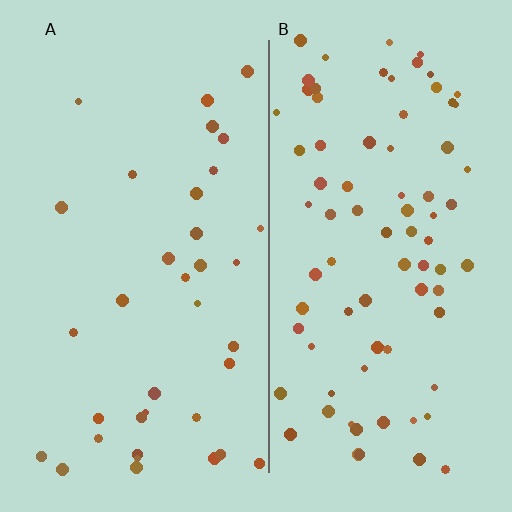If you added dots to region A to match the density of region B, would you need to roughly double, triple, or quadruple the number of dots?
Approximately double.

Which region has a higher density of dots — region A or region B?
B (the right).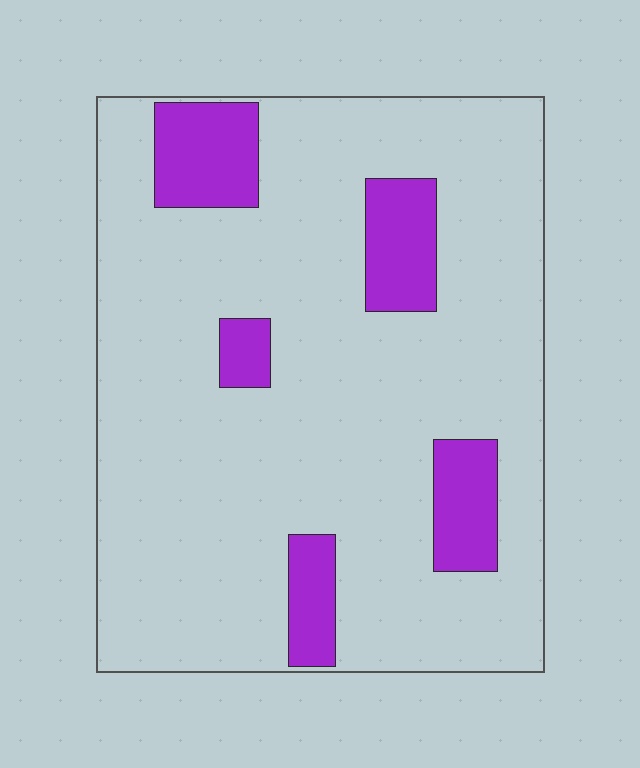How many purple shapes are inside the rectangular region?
5.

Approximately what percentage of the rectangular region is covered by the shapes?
Approximately 15%.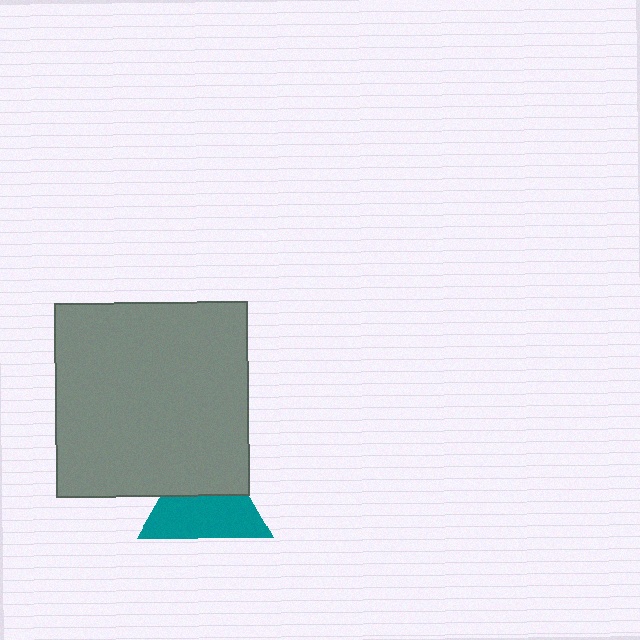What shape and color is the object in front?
The object in front is a gray square.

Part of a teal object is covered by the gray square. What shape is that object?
It is a triangle.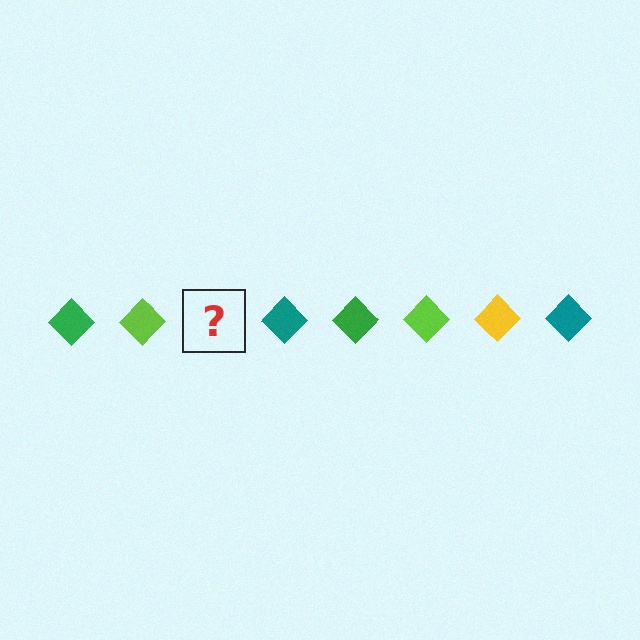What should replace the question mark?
The question mark should be replaced with a yellow diamond.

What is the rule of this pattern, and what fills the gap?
The rule is that the pattern cycles through green, lime, yellow, teal diamonds. The gap should be filled with a yellow diamond.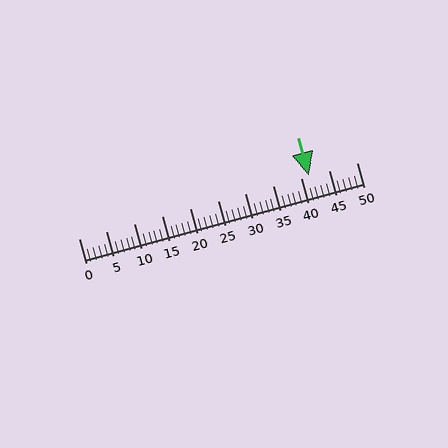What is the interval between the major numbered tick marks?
The major tick marks are spaced 5 units apart.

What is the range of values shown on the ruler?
The ruler shows values from 0 to 50.